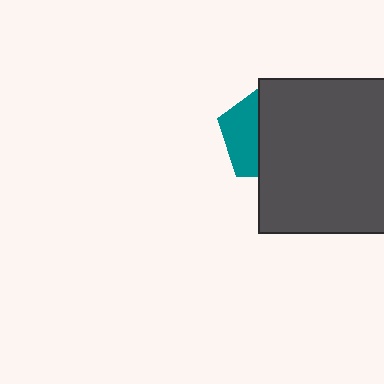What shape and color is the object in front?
The object in front is a dark gray square.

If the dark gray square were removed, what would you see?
You would see the complete teal pentagon.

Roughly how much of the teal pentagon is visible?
A small part of it is visible (roughly 37%).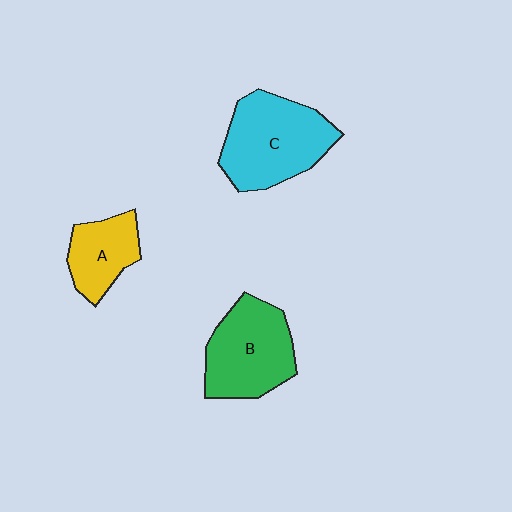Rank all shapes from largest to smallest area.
From largest to smallest: C (cyan), B (green), A (yellow).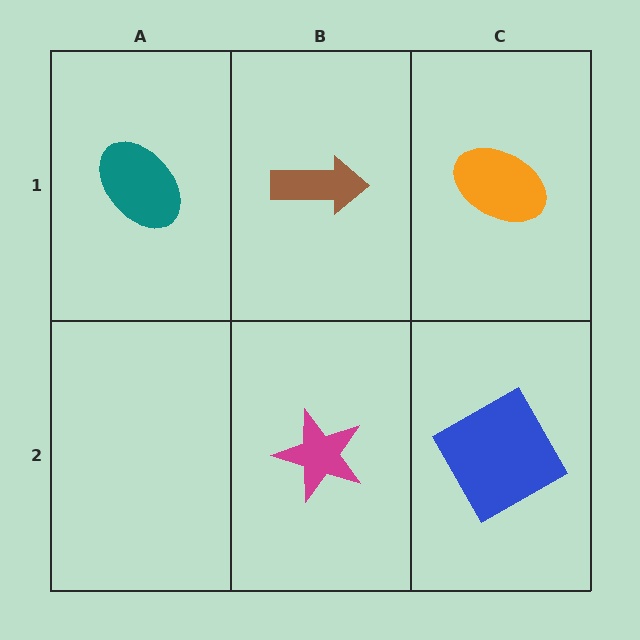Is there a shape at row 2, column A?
No, that cell is empty.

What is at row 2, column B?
A magenta star.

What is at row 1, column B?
A brown arrow.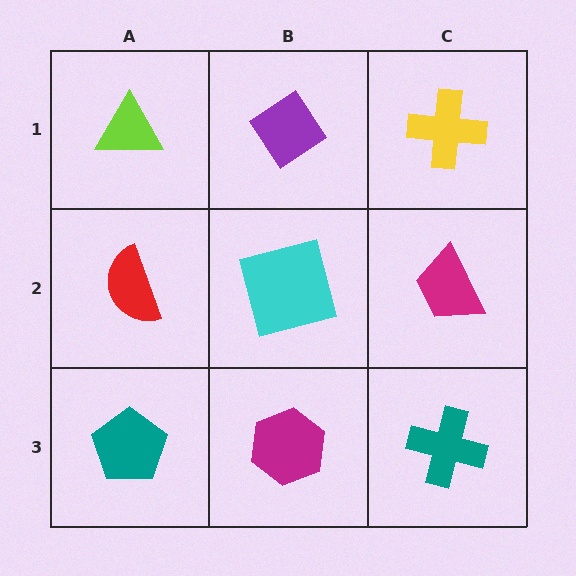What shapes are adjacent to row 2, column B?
A purple diamond (row 1, column B), a magenta hexagon (row 3, column B), a red semicircle (row 2, column A), a magenta trapezoid (row 2, column C).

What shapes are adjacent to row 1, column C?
A magenta trapezoid (row 2, column C), a purple diamond (row 1, column B).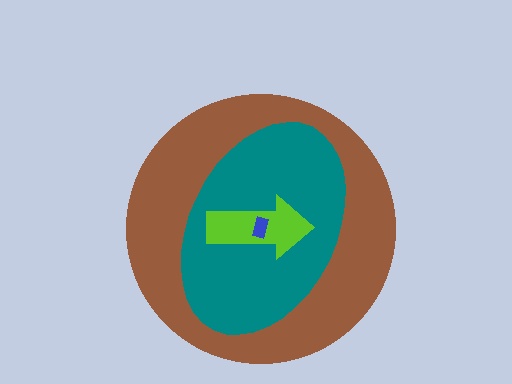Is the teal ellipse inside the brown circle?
Yes.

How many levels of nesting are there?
4.